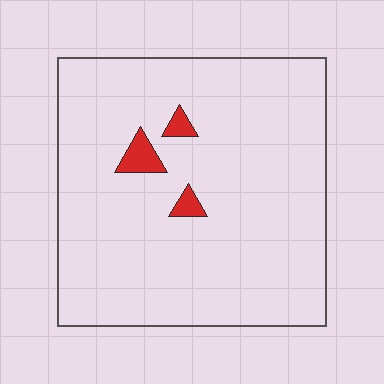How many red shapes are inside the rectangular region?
3.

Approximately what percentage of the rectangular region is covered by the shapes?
Approximately 5%.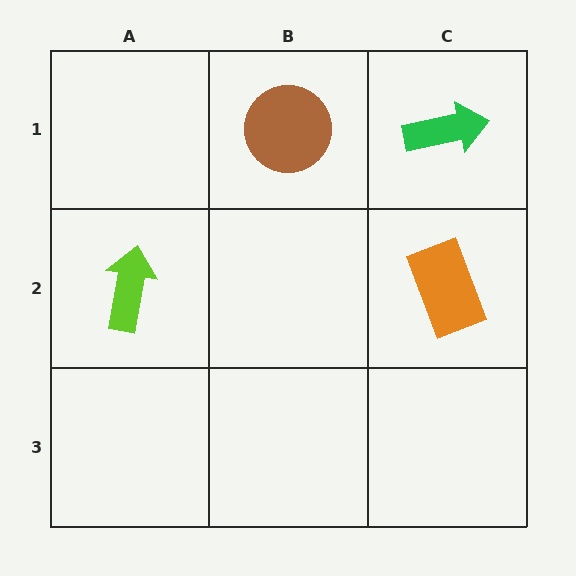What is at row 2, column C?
An orange rectangle.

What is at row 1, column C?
A green arrow.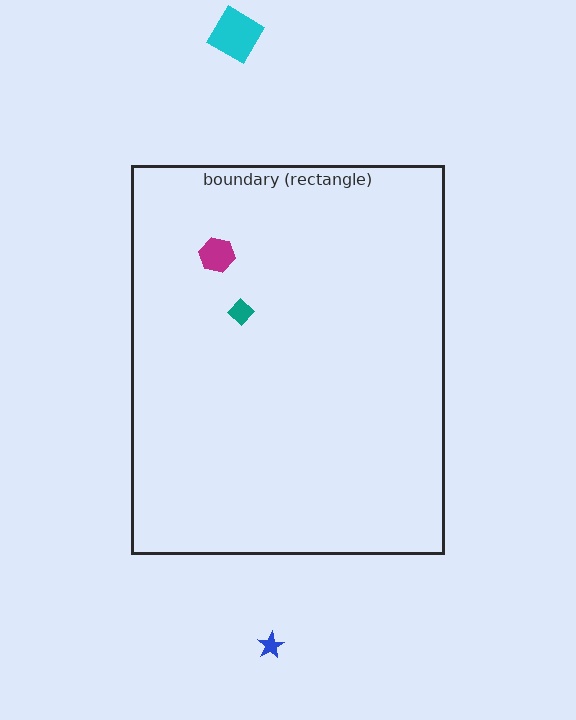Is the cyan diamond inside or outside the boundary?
Outside.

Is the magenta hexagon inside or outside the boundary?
Inside.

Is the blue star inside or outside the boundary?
Outside.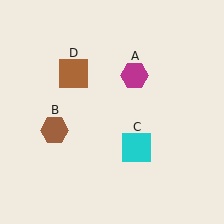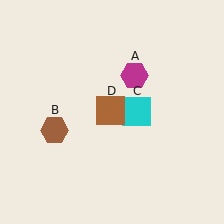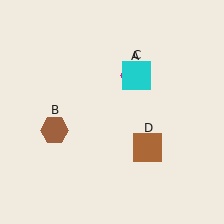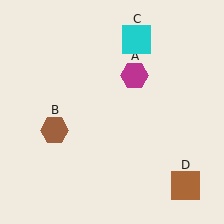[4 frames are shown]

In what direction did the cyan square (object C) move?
The cyan square (object C) moved up.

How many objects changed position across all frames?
2 objects changed position: cyan square (object C), brown square (object D).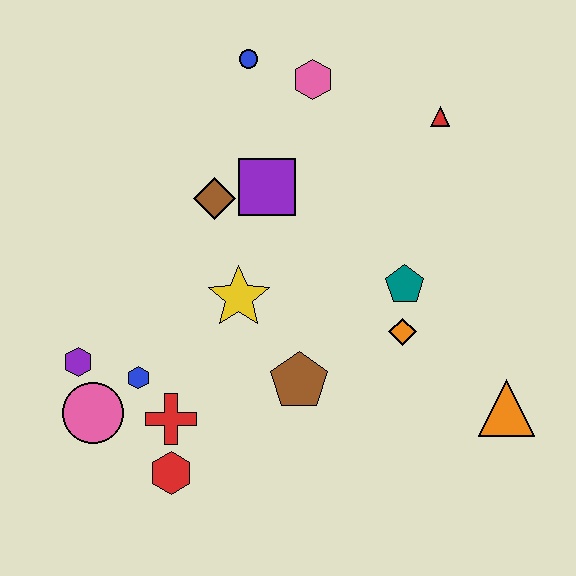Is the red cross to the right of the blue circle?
No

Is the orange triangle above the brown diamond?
No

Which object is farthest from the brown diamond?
The orange triangle is farthest from the brown diamond.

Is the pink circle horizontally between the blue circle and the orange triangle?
No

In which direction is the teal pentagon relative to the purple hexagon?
The teal pentagon is to the right of the purple hexagon.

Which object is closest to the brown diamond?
The purple square is closest to the brown diamond.